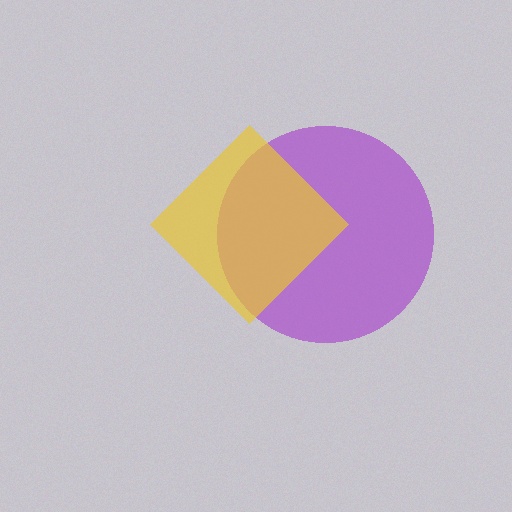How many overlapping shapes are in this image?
There are 2 overlapping shapes in the image.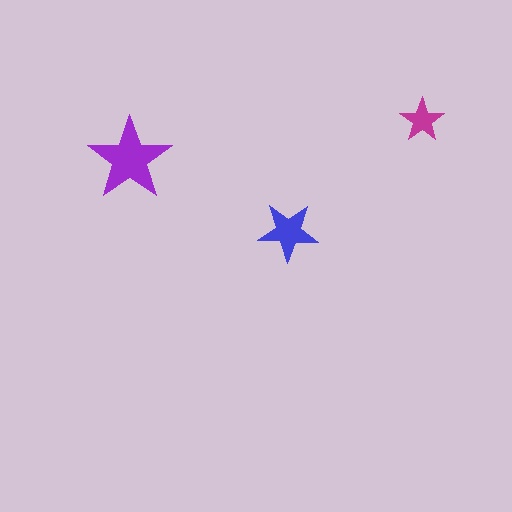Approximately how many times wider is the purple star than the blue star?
About 1.5 times wider.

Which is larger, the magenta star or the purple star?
The purple one.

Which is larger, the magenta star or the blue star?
The blue one.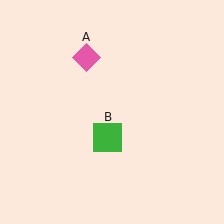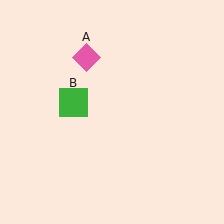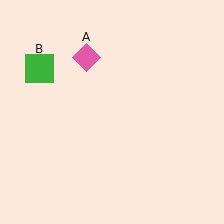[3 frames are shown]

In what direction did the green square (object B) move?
The green square (object B) moved up and to the left.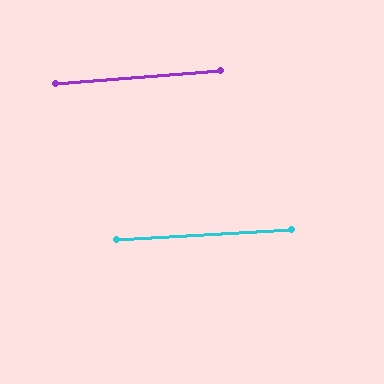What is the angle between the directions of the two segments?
Approximately 1 degree.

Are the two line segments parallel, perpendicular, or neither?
Parallel — their directions differ by only 1.1°.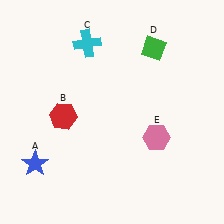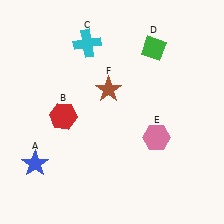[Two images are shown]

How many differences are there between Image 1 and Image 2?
There is 1 difference between the two images.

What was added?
A brown star (F) was added in Image 2.